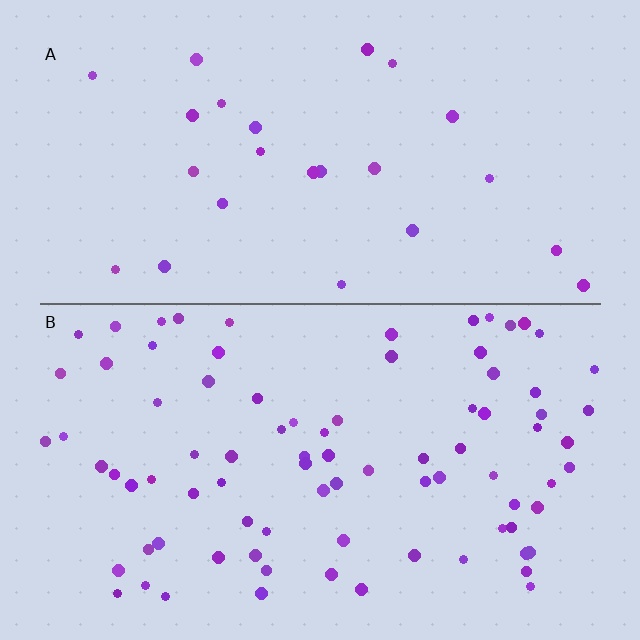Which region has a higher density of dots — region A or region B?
B (the bottom).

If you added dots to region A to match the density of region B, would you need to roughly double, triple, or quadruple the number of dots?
Approximately triple.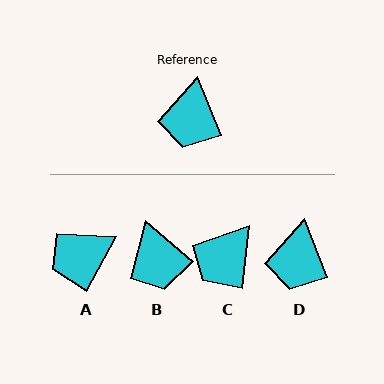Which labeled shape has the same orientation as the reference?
D.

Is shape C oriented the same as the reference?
No, it is off by about 28 degrees.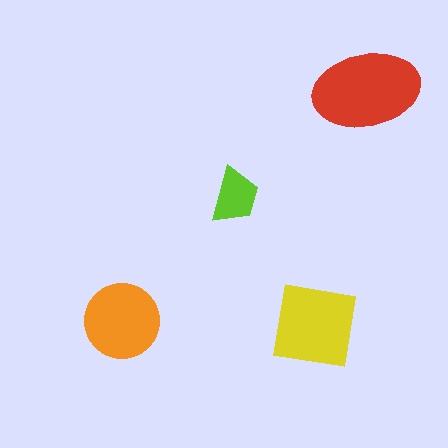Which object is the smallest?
The lime trapezoid.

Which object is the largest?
The red ellipse.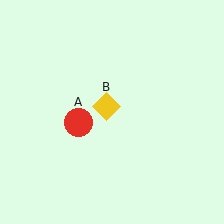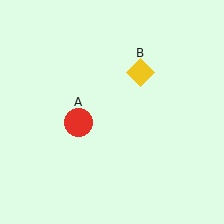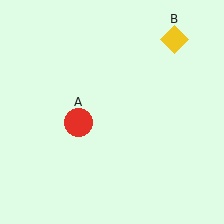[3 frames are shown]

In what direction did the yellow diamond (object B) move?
The yellow diamond (object B) moved up and to the right.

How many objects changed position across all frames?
1 object changed position: yellow diamond (object B).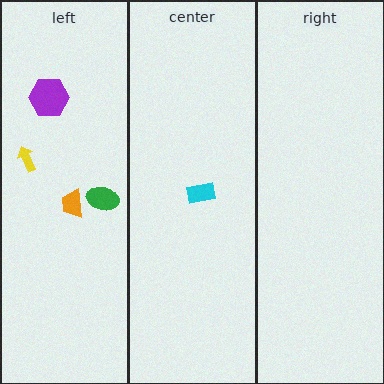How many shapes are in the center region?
1.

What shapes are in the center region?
The cyan rectangle.